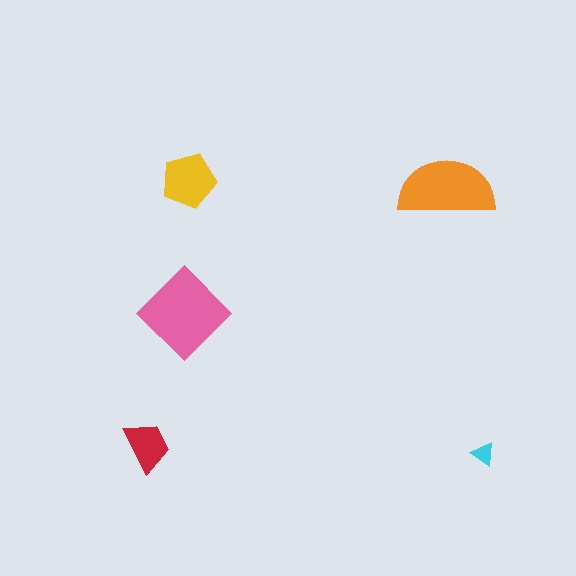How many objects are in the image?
There are 5 objects in the image.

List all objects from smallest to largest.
The cyan triangle, the red trapezoid, the yellow pentagon, the orange semicircle, the pink diamond.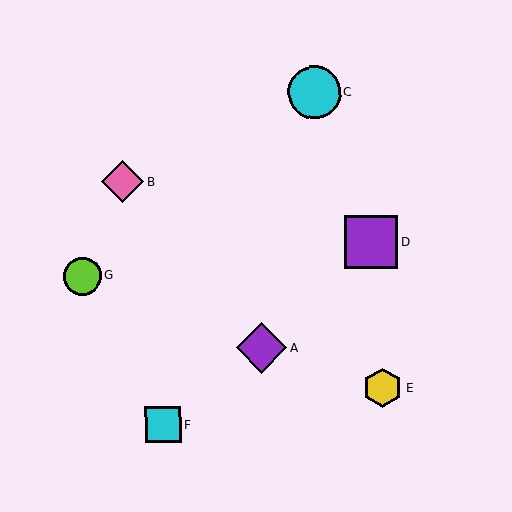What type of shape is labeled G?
Shape G is a lime circle.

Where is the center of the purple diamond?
The center of the purple diamond is at (262, 348).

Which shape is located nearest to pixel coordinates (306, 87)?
The cyan circle (labeled C) at (315, 92) is nearest to that location.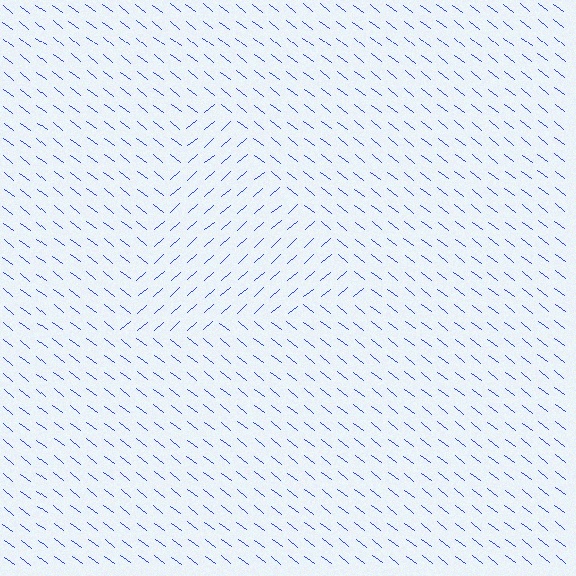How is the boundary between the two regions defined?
The boundary is defined purely by a change in line orientation (approximately 79 degrees difference). All lines are the same color and thickness.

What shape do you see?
I see a triangle.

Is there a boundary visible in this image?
Yes, there is a texture boundary formed by a change in line orientation.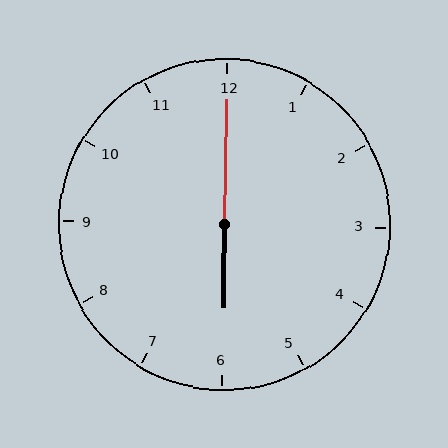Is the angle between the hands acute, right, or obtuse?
It is obtuse.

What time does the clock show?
6:00.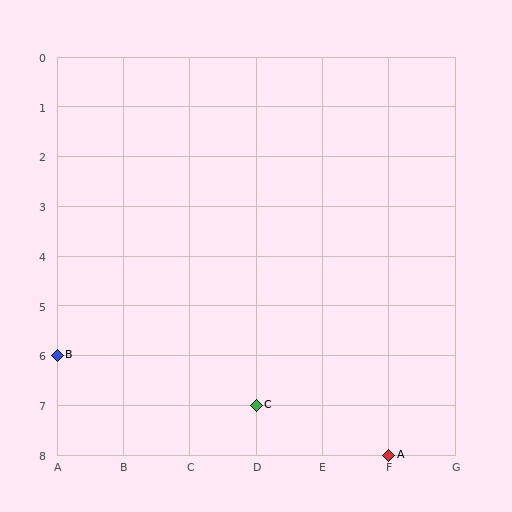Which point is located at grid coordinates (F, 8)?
Point A is at (F, 8).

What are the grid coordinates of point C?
Point C is at grid coordinates (D, 7).